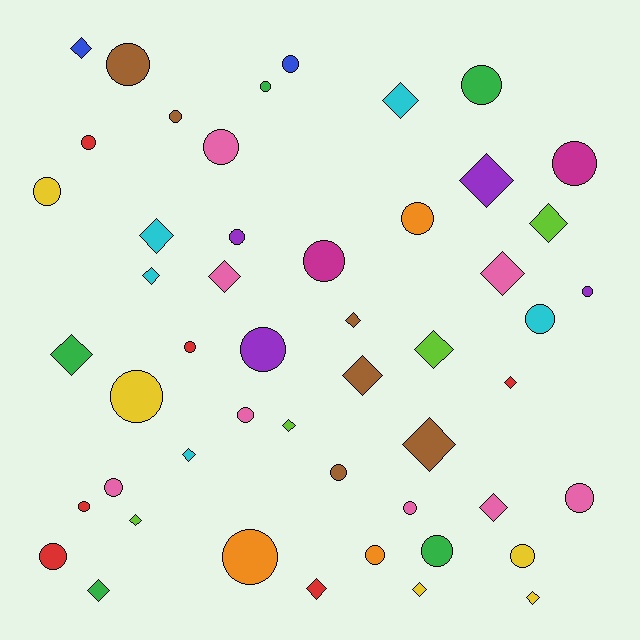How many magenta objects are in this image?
There are 2 magenta objects.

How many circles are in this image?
There are 28 circles.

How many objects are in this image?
There are 50 objects.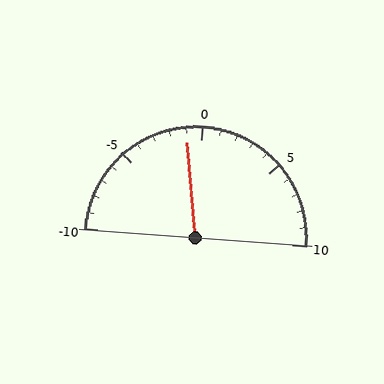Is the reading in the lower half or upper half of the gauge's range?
The reading is in the lower half of the range (-10 to 10).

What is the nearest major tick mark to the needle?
The nearest major tick mark is 0.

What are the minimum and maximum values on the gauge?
The gauge ranges from -10 to 10.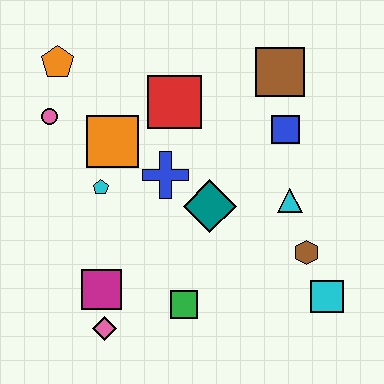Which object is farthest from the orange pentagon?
The cyan square is farthest from the orange pentagon.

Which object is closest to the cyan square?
The brown hexagon is closest to the cyan square.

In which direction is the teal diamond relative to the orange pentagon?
The teal diamond is to the right of the orange pentagon.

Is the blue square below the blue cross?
No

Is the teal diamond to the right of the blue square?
No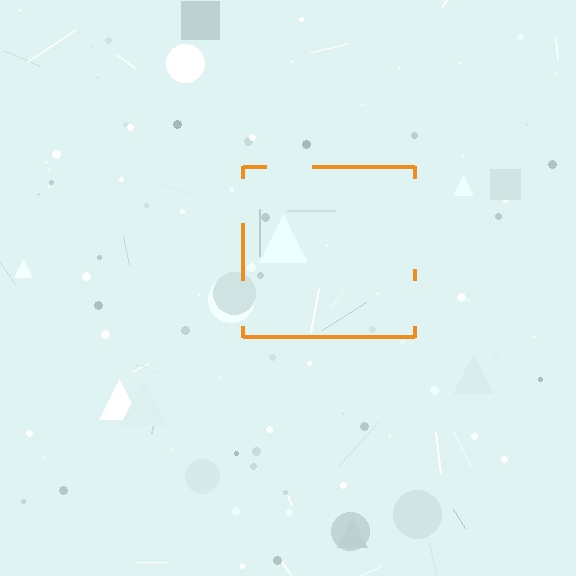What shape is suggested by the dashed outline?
The dashed outline suggests a square.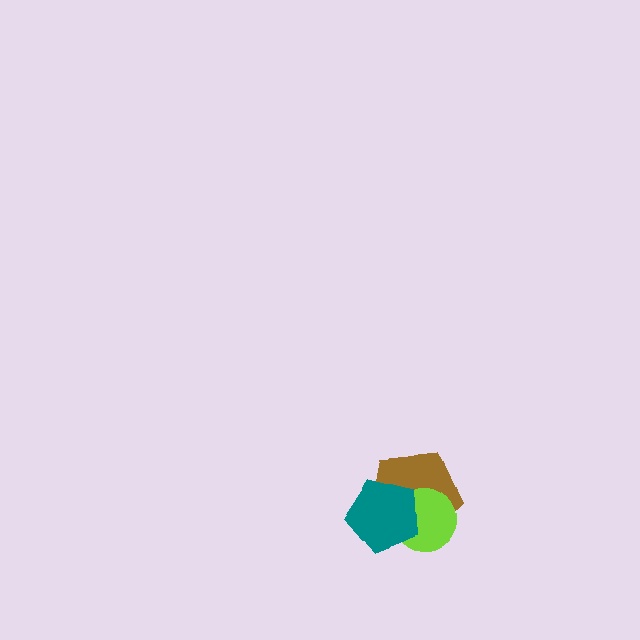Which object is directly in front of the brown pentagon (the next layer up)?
The lime circle is directly in front of the brown pentagon.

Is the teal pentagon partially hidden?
No, no other shape covers it.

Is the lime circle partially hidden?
Yes, it is partially covered by another shape.